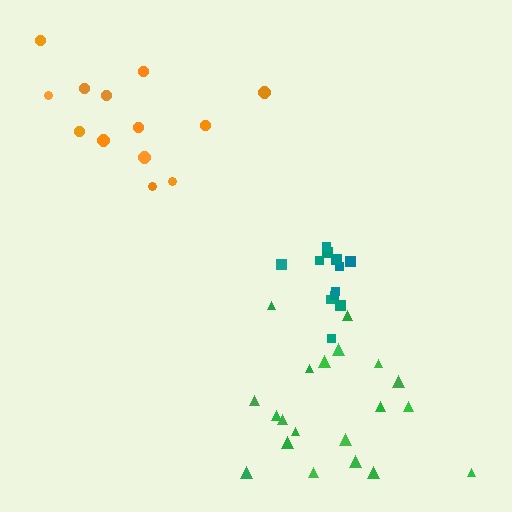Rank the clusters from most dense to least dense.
teal, green, orange.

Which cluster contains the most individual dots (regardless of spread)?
Green (20).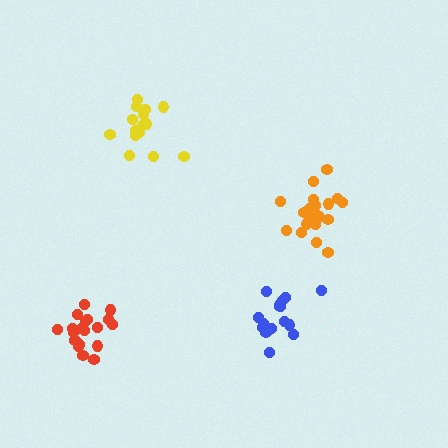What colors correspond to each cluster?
The clusters are colored: blue, yellow, red, orange.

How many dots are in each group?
Group 1: 16 dots, Group 2: 15 dots, Group 3: 19 dots, Group 4: 20 dots (70 total).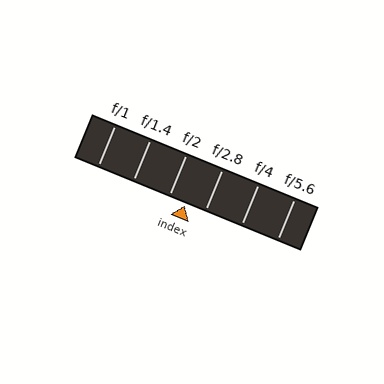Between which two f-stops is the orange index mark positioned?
The index mark is between f/2 and f/2.8.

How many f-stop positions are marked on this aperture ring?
There are 6 f-stop positions marked.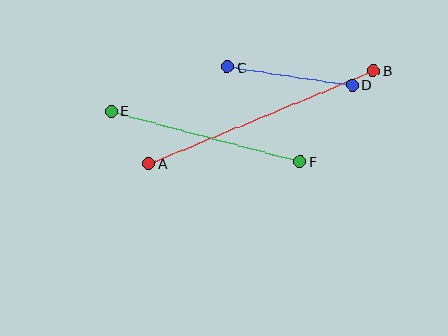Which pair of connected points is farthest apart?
Points A and B are farthest apart.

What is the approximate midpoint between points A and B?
The midpoint is at approximately (261, 117) pixels.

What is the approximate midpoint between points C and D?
The midpoint is at approximately (290, 76) pixels.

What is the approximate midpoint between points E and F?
The midpoint is at approximately (206, 136) pixels.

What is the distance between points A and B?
The distance is approximately 243 pixels.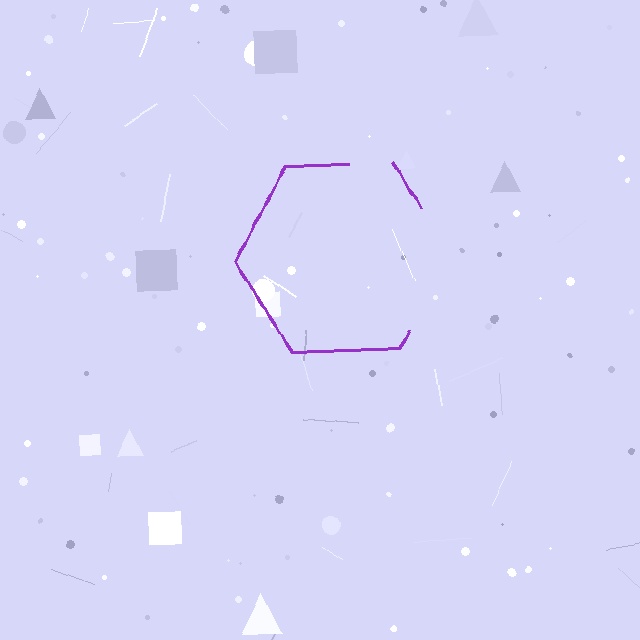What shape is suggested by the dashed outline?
The dashed outline suggests a hexagon.